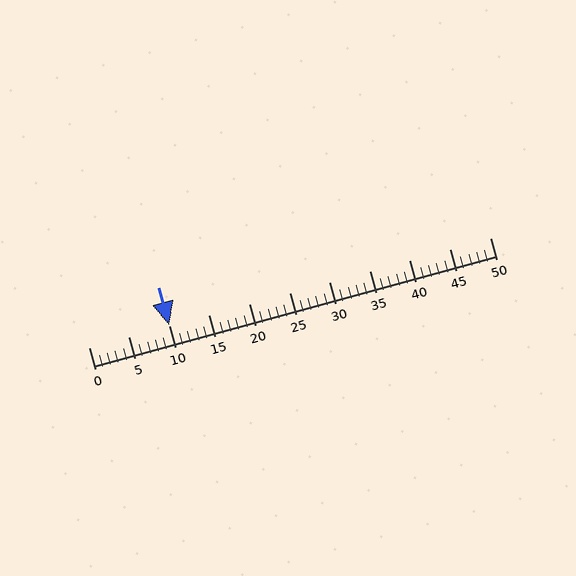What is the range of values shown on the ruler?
The ruler shows values from 0 to 50.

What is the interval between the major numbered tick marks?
The major tick marks are spaced 5 units apart.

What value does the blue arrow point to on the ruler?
The blue arrow points to approximately 10.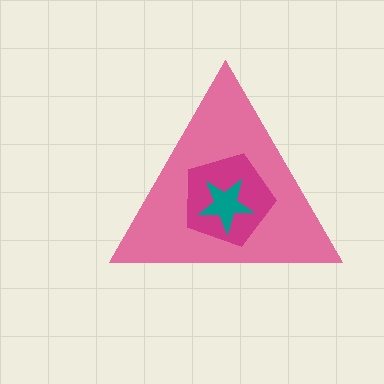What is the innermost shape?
The teal star.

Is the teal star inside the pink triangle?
Yes.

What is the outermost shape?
The pink triangle.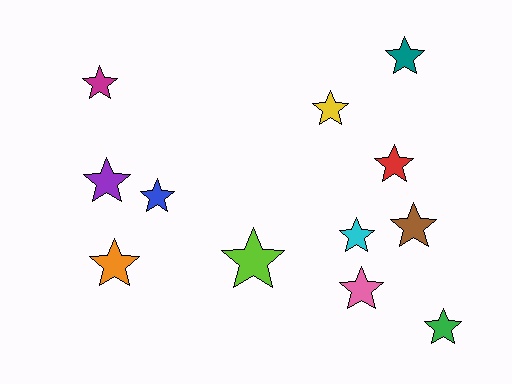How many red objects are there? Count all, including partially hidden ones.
There is 1 red object.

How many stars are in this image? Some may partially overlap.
There are 12 stars.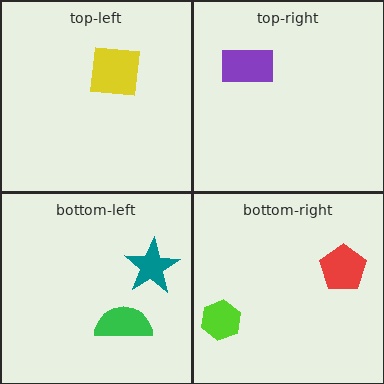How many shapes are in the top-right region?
1.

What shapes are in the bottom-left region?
The green semicircle, the teal star.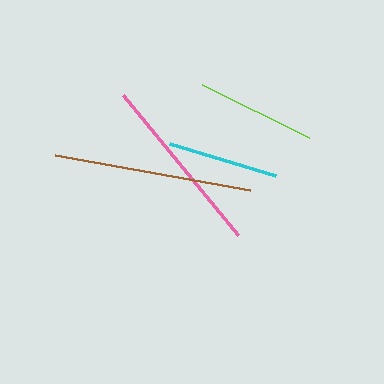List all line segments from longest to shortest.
From longest to shortest: brown, pink, lime, cyan.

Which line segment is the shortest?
The cyan line is the shortest at approximately 111 pixels.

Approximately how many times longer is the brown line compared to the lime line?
The brown line is approximately 1.7 times the length of the lime line.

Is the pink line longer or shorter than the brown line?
The brown line is longer than the pink line.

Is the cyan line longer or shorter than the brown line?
The brown line is longer than the cyan line.